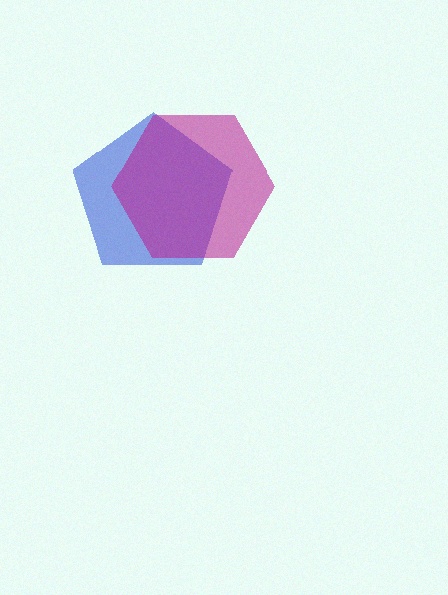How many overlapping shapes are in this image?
There are 2 overlapping shapes in the image.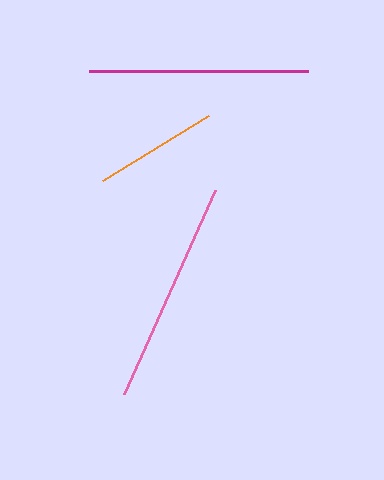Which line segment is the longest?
The pink line is the longest at approximately 223 pixels.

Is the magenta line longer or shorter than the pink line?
The pink line is longer than the magenta line.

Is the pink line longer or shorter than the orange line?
The pink line is longer than the orange line.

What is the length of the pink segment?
The pink segment is approximately 223 pixels long.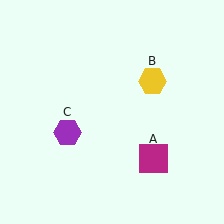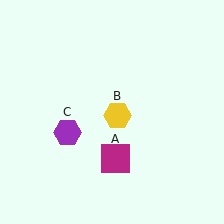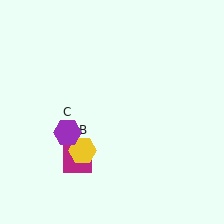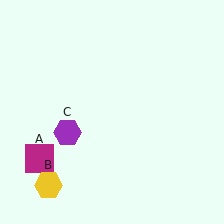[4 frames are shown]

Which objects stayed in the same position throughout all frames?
Purple hexagon (object C) remained stationary.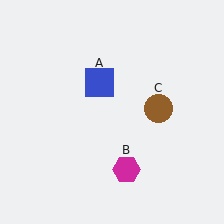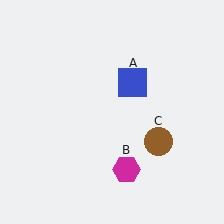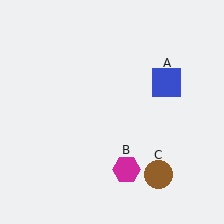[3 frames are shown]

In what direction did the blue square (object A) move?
The blue square (object A) moved right.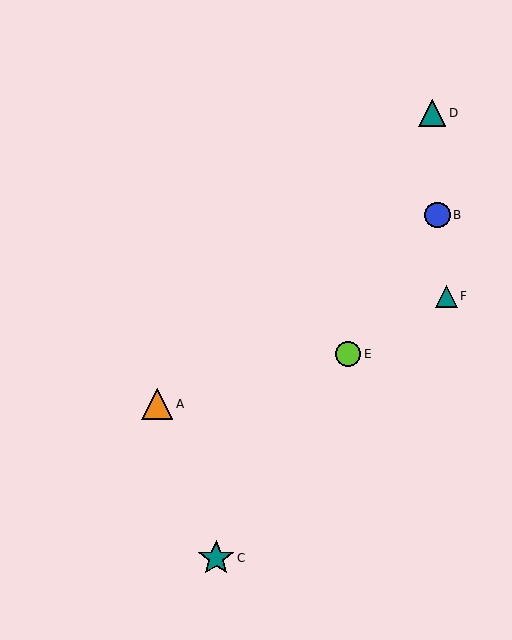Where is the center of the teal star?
The center of the teal star is at (216, 558).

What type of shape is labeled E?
Shape E is a lime circle.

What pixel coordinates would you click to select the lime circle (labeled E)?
Click at (348, 354) to select the lime circle E.